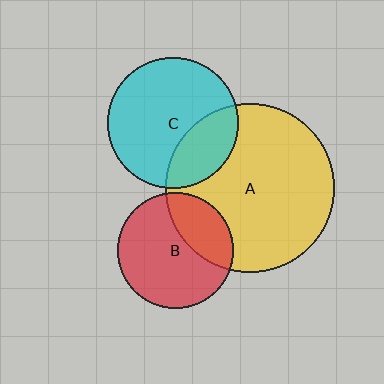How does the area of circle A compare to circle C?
Approximately 1.7 times.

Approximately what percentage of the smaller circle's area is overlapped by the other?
Approximately 30%.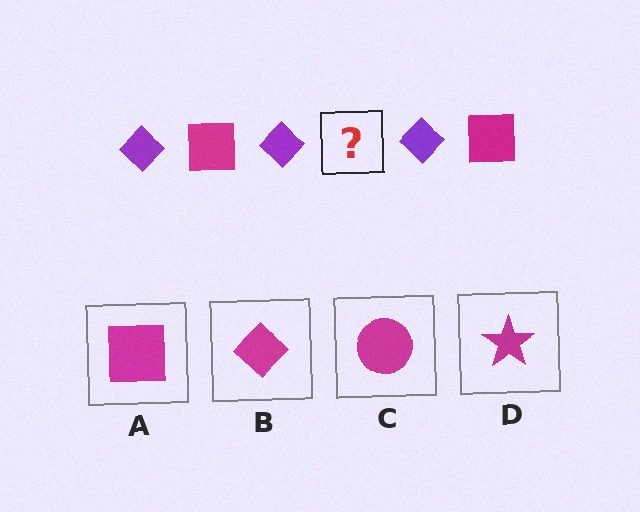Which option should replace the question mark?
Option A.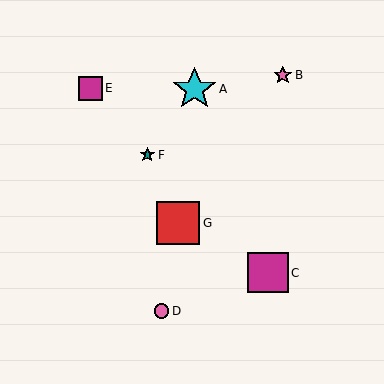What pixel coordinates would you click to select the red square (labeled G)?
Click at (178, 223) to select the red square G.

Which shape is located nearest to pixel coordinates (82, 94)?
The magenta square (labeled E) at (90, 88) is nearest to that location.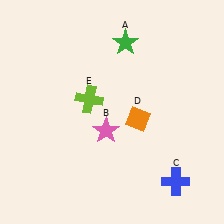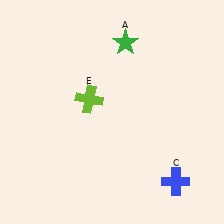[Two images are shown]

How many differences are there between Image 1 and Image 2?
There are 2 differences between the two images.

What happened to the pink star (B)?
The pink star (B) was removed in Image 2. It was in the bottom-left area of Image 1.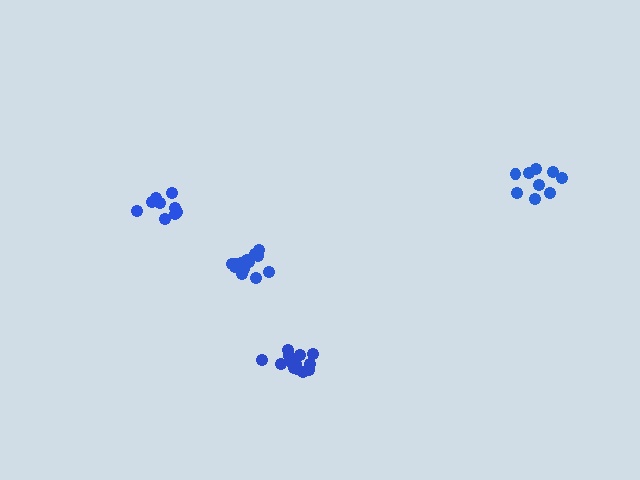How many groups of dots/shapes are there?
There are 4 groups.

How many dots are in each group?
Group 1: 13 dots, Group 2: 9 dots, Group 3: 9 dots, Group 4: 14 dots (45 total).